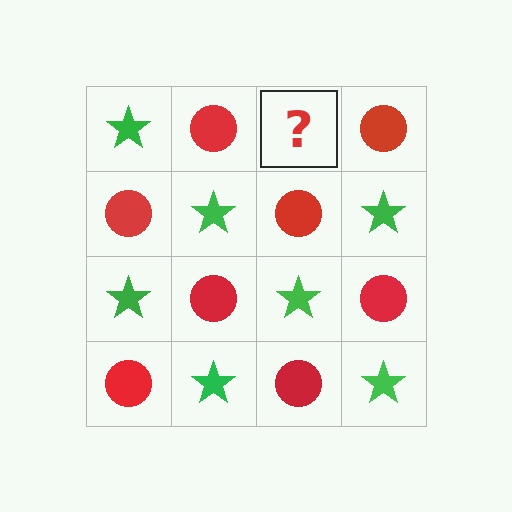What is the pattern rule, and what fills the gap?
The rule is that it alternates green star and red circle in a checkerboard pattern. The gap should be filled with a green star.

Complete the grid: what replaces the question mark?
The question mark should be replaced with a green star.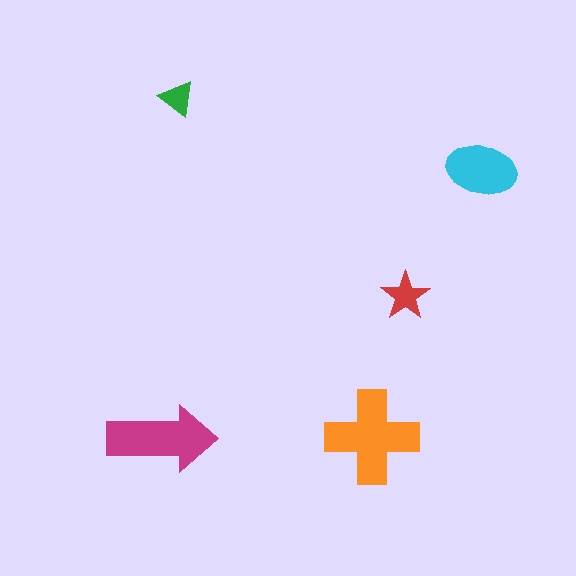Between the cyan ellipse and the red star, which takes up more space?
The cyan ellipse.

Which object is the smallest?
The green triangle.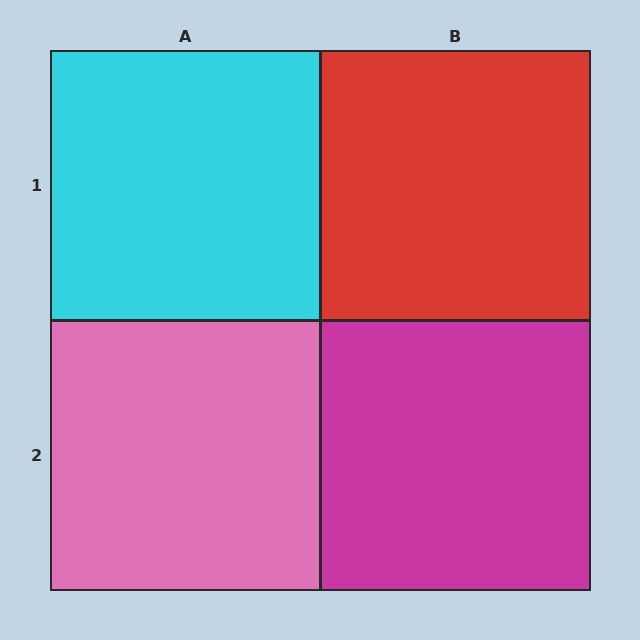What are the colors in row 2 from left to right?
Pink, magenta.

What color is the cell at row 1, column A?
Cyan.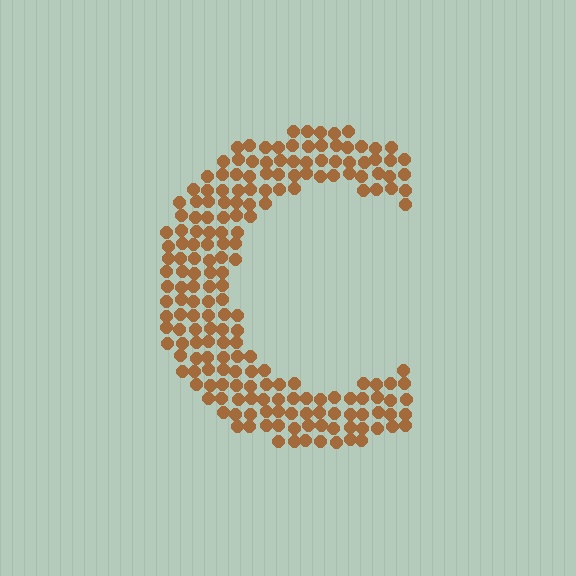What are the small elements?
The small elements are circles.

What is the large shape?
The large shape is the letter C.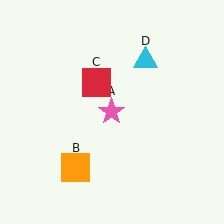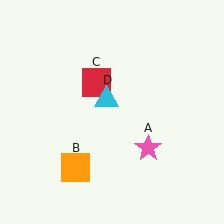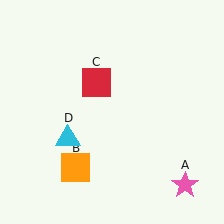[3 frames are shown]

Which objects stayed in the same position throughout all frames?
Orange square (object B) and red square (object C) remained stationary.